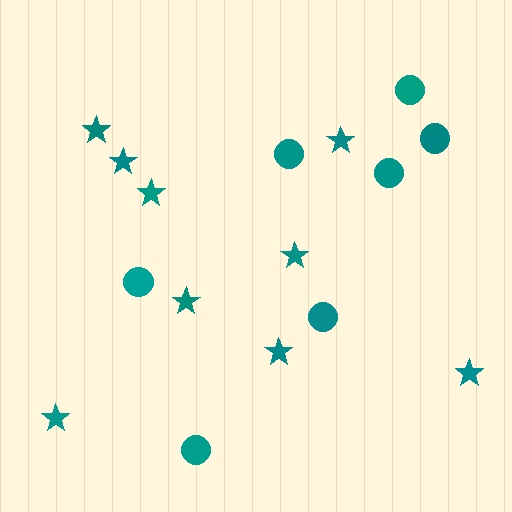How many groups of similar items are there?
There are 2 groups: one group of circles (7) and one group of stars (9).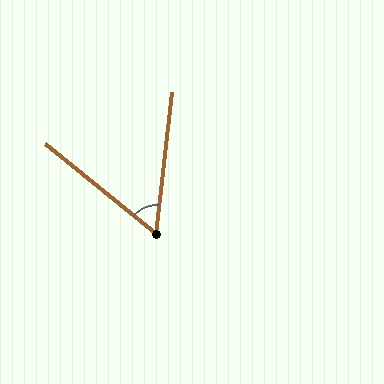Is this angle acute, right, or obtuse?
It is acute.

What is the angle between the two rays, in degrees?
Approximately 57 degrees.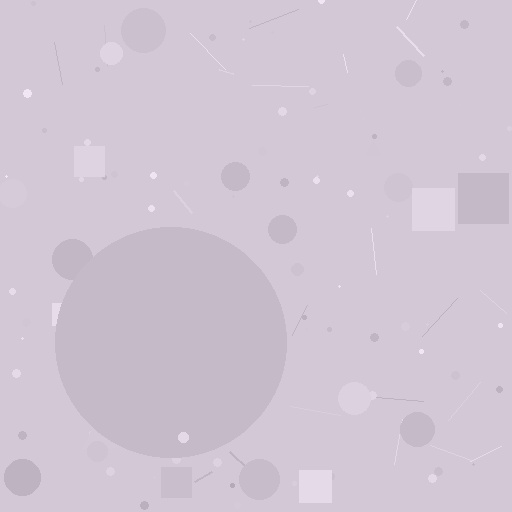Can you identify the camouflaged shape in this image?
The camouflaged shape is a circle.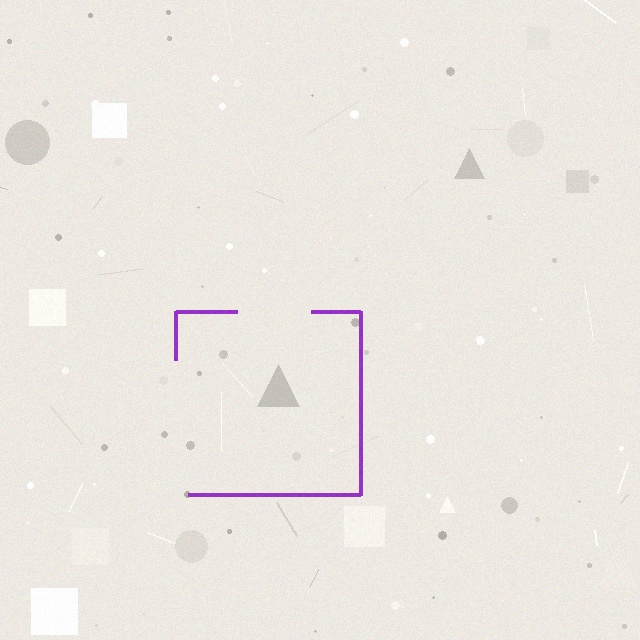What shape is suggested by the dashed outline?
The dashed outline suggests a square.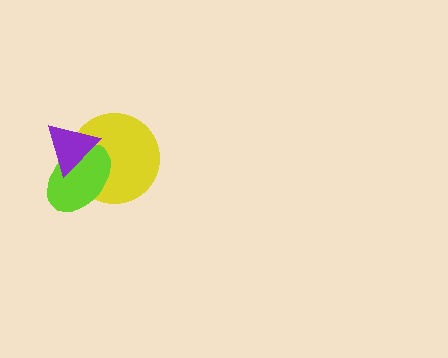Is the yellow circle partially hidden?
Yes, it is partially covered by another shape.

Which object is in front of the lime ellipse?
The purple triangle is in front of the lime ellipse.